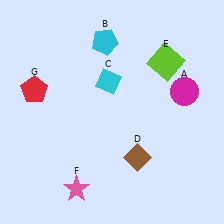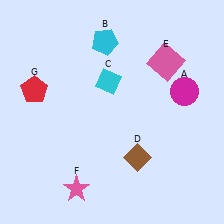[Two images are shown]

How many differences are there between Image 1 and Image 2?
There is 1 difference between the two images.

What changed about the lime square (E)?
In Image 1, E is lime. In Image 2, it changed to pink.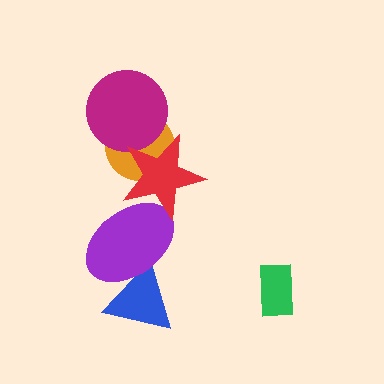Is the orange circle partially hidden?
Yes, it is partially covered by another shape.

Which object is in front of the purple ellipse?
The red star is in front of the purple ellipse.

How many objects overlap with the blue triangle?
1 object overlaps with the blue triangle.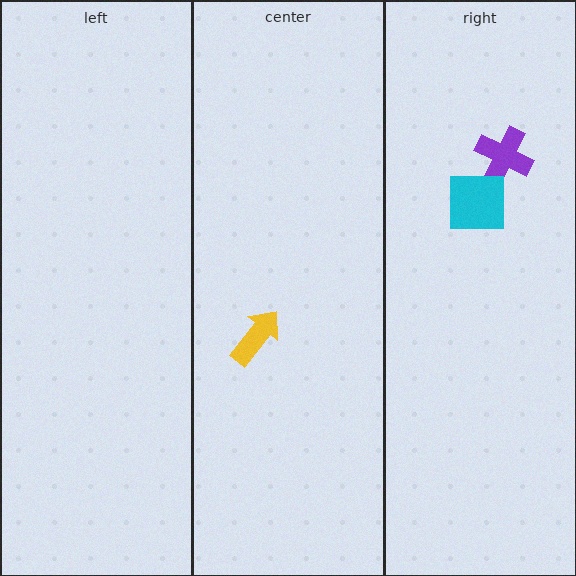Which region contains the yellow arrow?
The center region.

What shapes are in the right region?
The purple cross, the cyan square.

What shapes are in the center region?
The yellow arrow.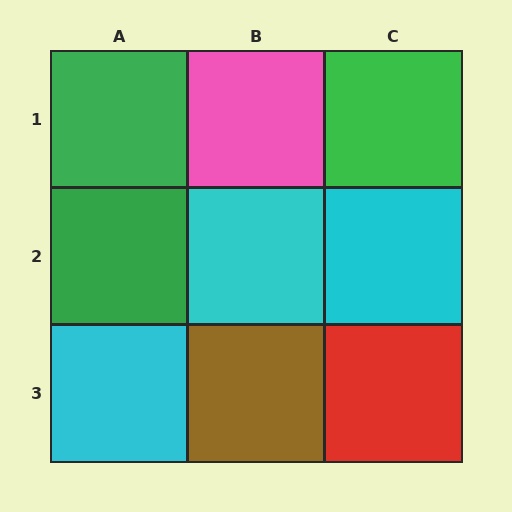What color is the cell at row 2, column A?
Green.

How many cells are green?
3 cells are green.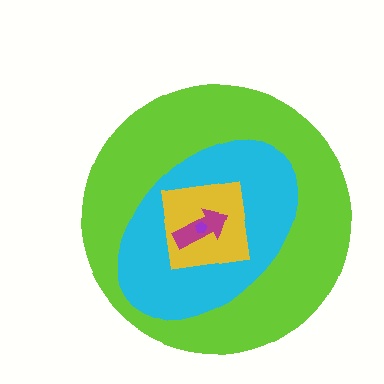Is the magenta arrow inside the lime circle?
Yes.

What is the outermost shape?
The lime circle.